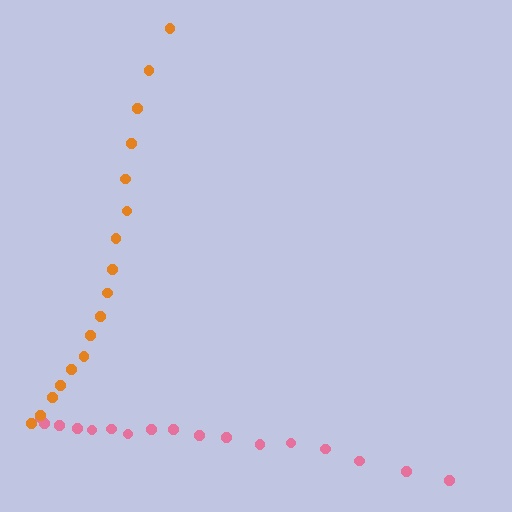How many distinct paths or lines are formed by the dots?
There are 2 distinct paths.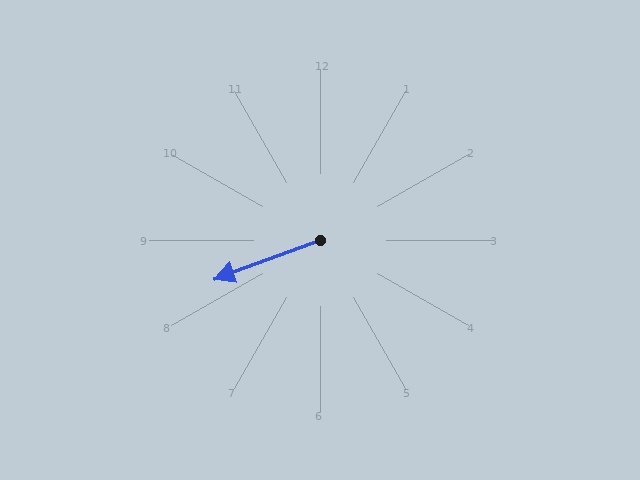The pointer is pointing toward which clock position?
Roughly 8 o'clock.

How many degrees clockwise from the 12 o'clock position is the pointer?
Approximately 250 degrees.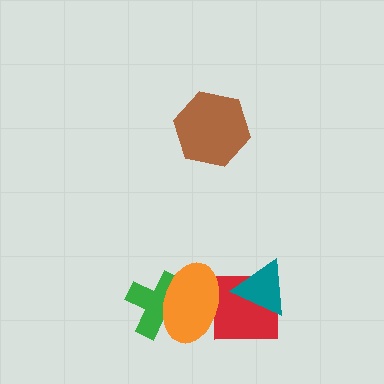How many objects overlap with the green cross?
1 object overlaps with the green cross.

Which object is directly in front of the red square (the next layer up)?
The teal triangle is directly in front of the red square.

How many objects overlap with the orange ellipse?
2 objects overlap with the orange ellipse.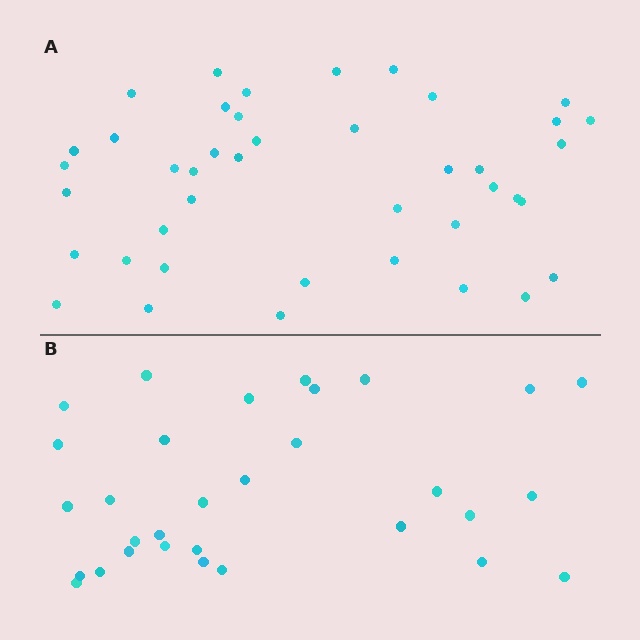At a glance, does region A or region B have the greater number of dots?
Region A (the top region) has more dots.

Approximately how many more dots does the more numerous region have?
Region A has roughly 12 or so more dots than region B.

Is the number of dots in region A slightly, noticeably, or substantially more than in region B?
Region A has noticeably more, but not dramatically so. The ratio is roughly 1.4 to 1.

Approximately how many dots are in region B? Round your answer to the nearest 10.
About 30 dots. (The exact count is 31, which rounds to 30.)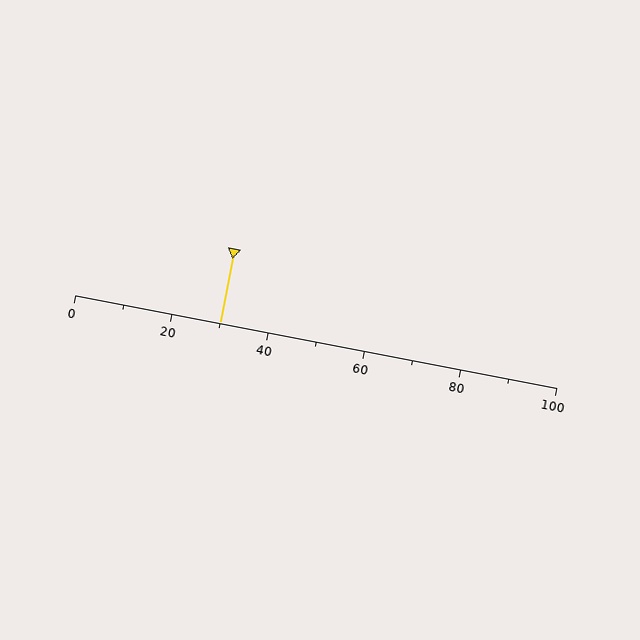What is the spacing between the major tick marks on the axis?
The major ticks are spaced 20 apart.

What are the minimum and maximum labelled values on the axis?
The axis runs from 0 to 100.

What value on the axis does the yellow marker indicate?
The marker indicates approximately 30.